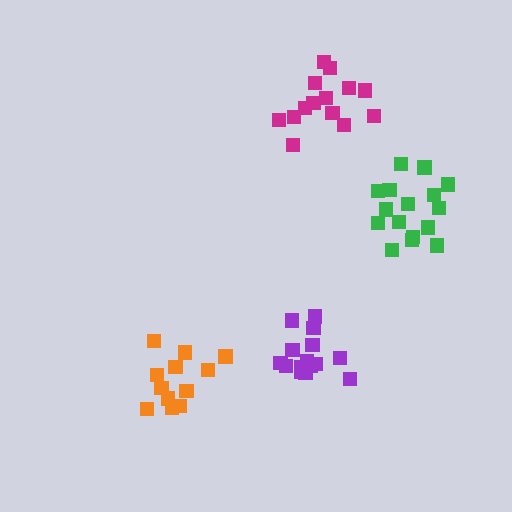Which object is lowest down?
The orange cluster is bottommost.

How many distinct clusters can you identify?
There are 4 distinct clusters.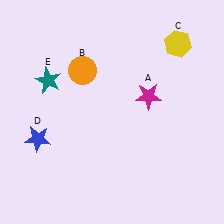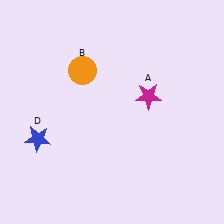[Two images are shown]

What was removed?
The yellow hexagon (C), the teal star (E) were removed in Image 2.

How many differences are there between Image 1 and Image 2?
There are 2 differences between the two images.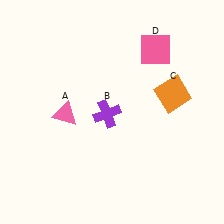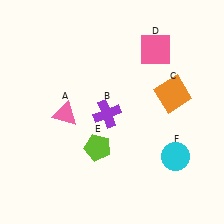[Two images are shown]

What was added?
A lime pentagon (E), a cyan circle (F) were added in Image 2.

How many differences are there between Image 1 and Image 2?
There are 2 differences between the two images.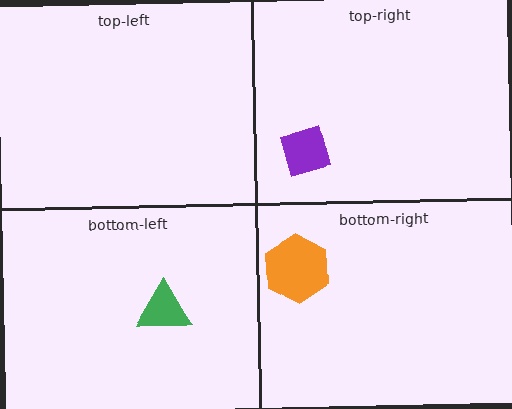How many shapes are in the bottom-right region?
1.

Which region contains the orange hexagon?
The bottom-right region.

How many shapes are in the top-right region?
1.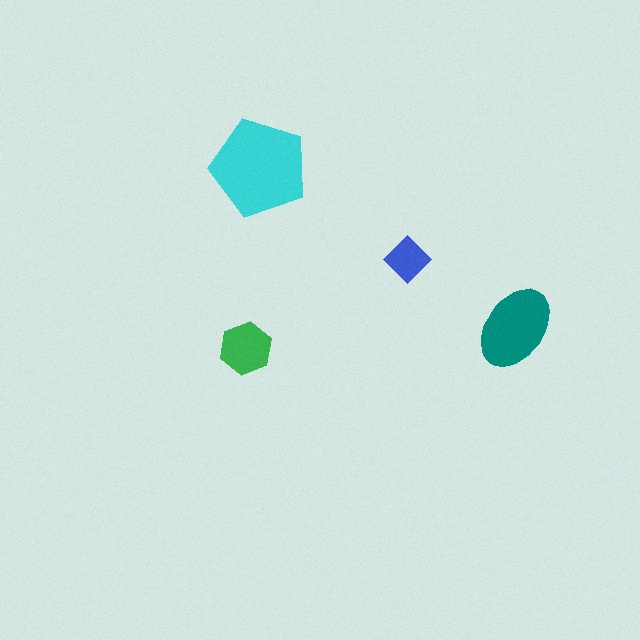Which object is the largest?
The cyan pentagon.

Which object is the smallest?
The blue diamond.